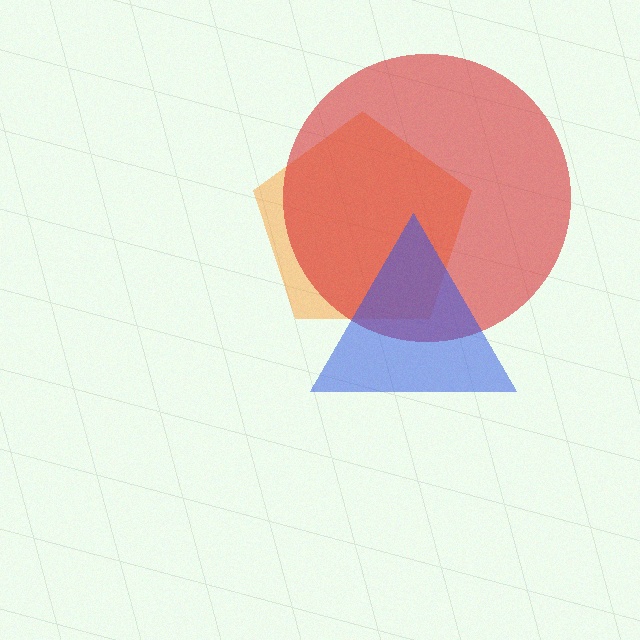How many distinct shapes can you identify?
There are 3 distinct shapes: an orange pentagon, a red circle, a blue triangle.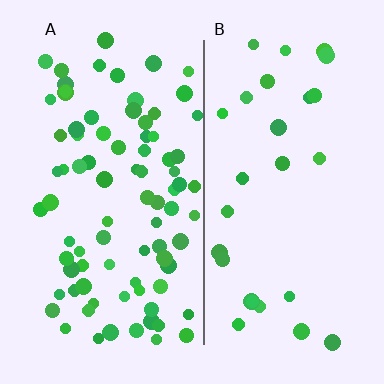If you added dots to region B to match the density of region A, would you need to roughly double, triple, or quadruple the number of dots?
Approximately triple.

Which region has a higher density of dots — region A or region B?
A (the left).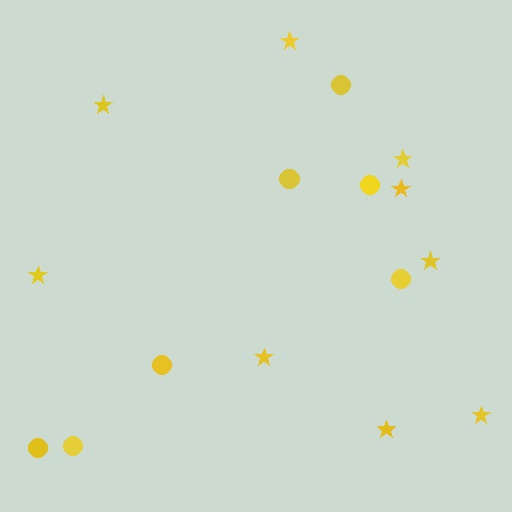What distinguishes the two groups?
There are 2 groups: one group of stars (9) and one group of circles (7).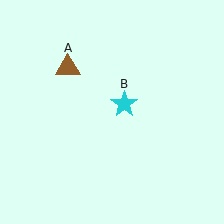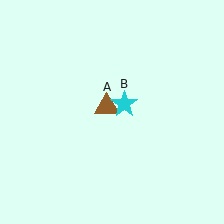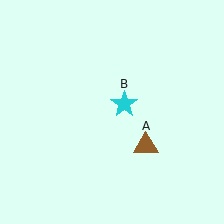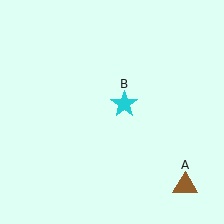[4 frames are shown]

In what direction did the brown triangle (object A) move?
The brown triangle (object A) moved down and to the right.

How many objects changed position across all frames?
1 object changed position: brown triangle (object A).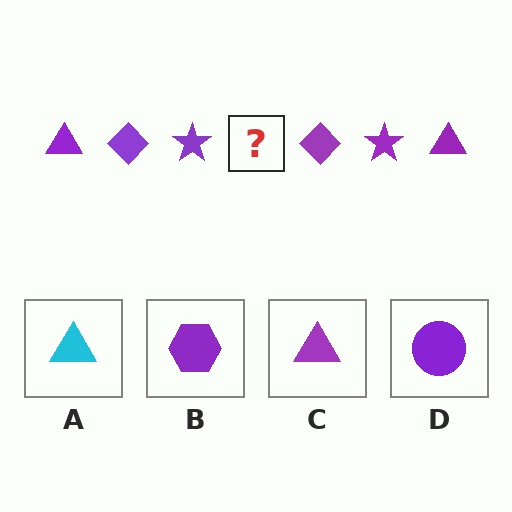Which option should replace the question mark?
Option C.